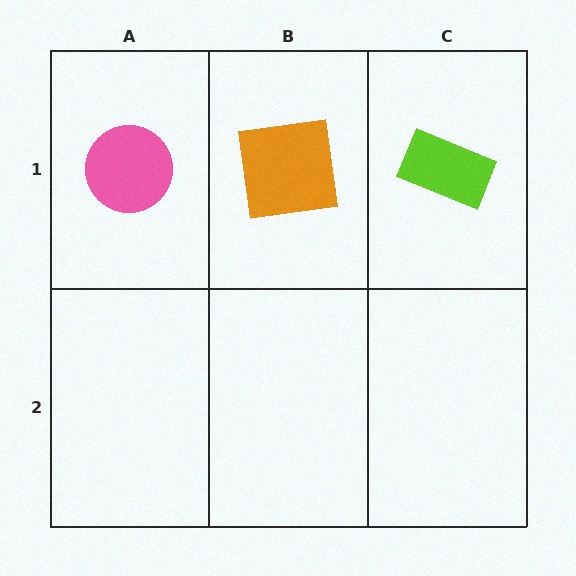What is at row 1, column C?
A lime rectangle.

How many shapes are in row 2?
0 shapes.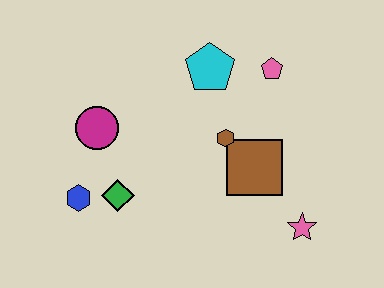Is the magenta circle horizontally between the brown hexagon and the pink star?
No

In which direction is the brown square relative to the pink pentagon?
The brown square is below the pink pentagon.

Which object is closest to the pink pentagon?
The cyan pentagon is closest to the pink pentagon.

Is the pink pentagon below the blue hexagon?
No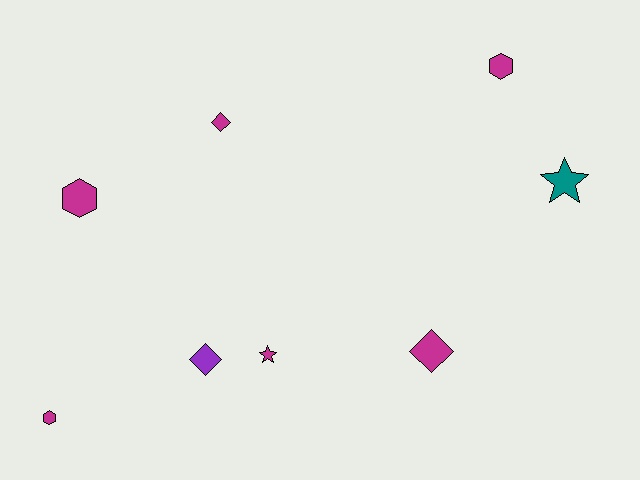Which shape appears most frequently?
Hexagon, with 3 objects.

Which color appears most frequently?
Magenta, with 6 objects.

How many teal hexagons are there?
There are no teal hexagons.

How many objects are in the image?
There are 8 objects.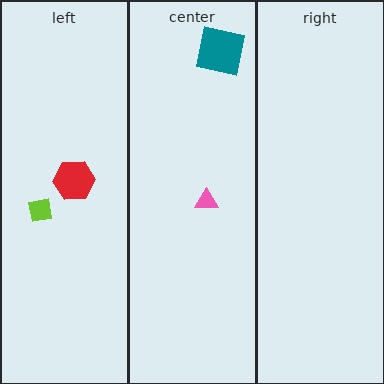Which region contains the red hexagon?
The left region.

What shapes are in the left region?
The lime square, the red hexagon.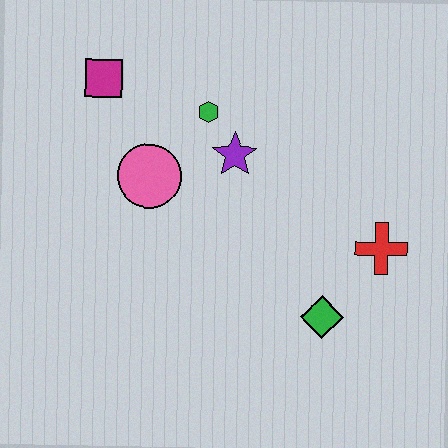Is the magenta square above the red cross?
Yes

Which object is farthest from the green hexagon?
The green diamond is farthest from the green hexagon.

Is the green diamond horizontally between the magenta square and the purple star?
No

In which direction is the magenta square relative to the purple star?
The magenta square is to the left of the purple star.